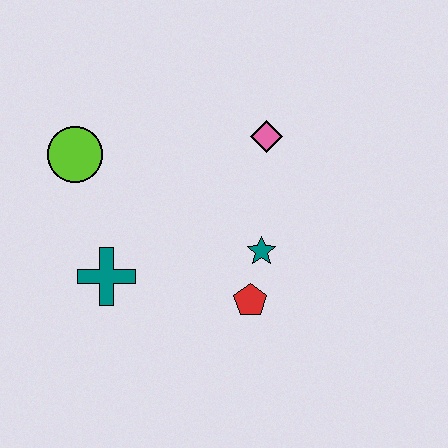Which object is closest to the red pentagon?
The teal star is closest to the red pentagon.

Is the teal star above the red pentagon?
Yes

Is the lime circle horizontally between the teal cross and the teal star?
No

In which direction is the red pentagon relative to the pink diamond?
The red pentagon is below the pink diamond.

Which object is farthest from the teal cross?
The pink diamond is farthest from the teal cross.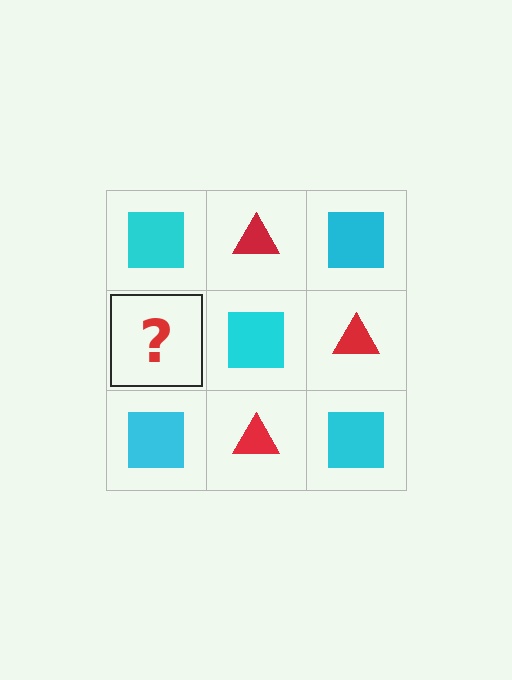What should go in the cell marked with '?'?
The missing cell should contain a red triangle.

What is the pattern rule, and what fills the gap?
The rule is that it alternates cyan square and red triangle in a checkerboard pattern. The gap should be filled with a red triangle.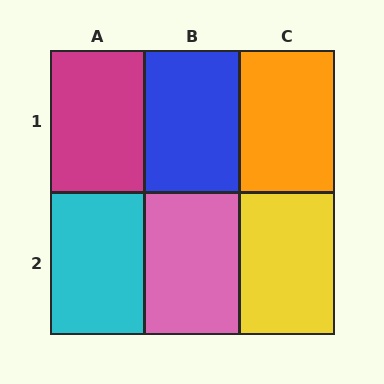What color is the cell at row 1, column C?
Orange.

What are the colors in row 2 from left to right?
Cyan, pink, yellow.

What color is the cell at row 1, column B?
Blue.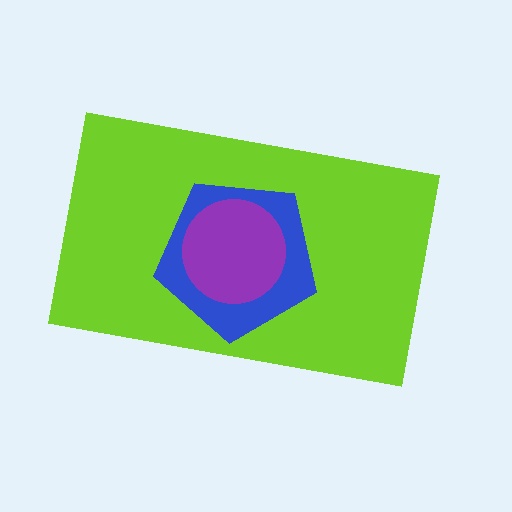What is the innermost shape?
The purple circle.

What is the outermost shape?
The lime rectangle.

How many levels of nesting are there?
3.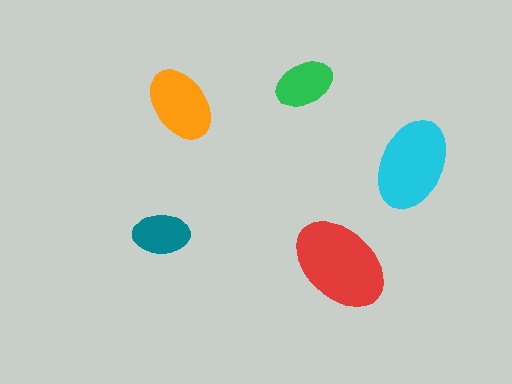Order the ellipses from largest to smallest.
the red one, the cyan one, the orange one, the green one, the teal one.